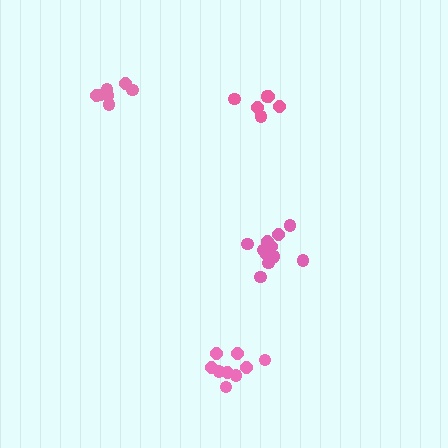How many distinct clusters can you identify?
There are 4 distinct clusters.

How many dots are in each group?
Group 1: 6 dots, Group 2: 9 dots, Group 3: 7 dots, Group 4: 12 dots (34 total).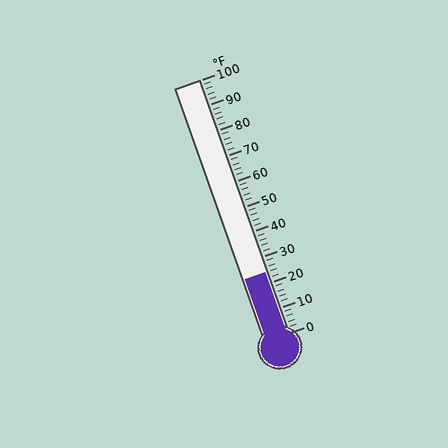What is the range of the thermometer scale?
The thermometer scale ranges from 0°F to 100°F.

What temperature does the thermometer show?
The thermometer shows approximately 24°F.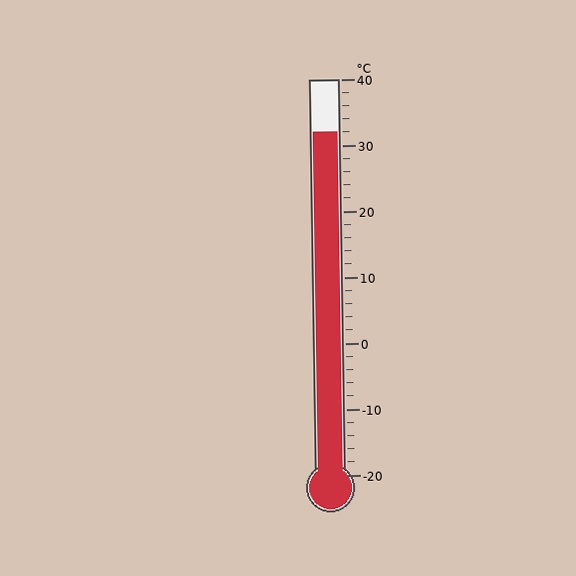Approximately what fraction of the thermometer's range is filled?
The thermometer is filled to approximately 85% of its range.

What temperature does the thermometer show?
The thermometer shows approximately 32°C.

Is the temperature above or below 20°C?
The temperature is above 20°C.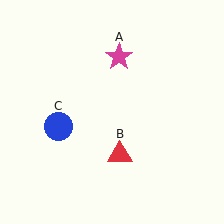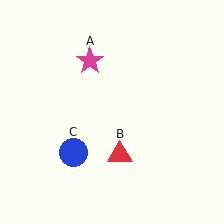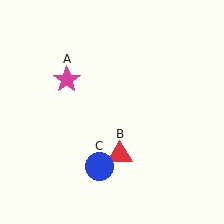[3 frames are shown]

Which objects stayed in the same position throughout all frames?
Red triangle (object B) remained stationary.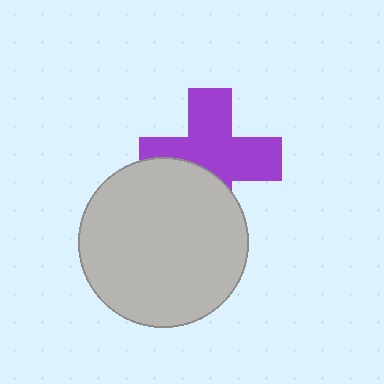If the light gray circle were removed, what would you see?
You would see the complete purple cross.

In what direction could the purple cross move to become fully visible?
The purple cross could move up. That would shift it out from behind the light gray circle entirely.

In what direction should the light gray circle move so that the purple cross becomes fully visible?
The light gray circle should move down. That is the shortest direction to clear the overlap and leave the purple cross fully visible.